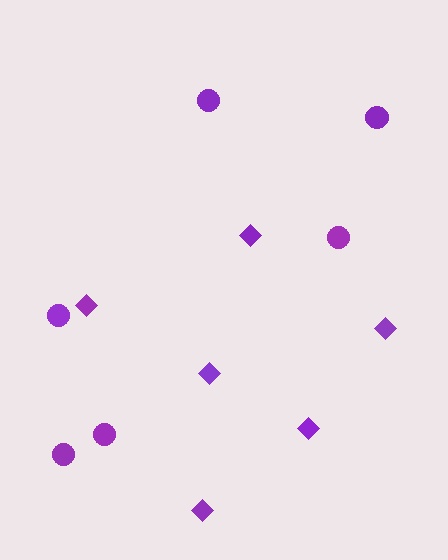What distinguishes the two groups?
There are 2 groups: one group of circles (6) and one group of diamonds (6).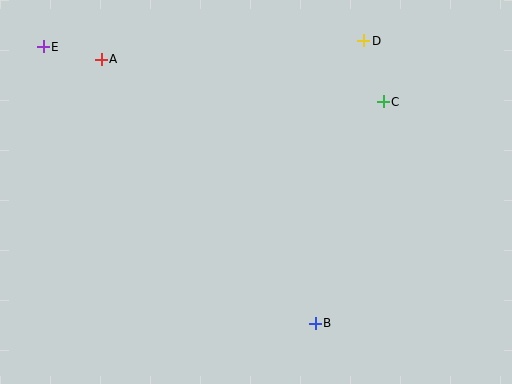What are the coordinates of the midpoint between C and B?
The midpoint between C and B is at (349, 213).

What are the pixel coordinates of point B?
Point B is at (315, 323).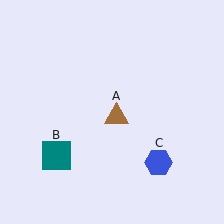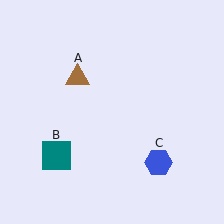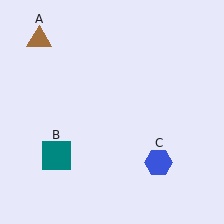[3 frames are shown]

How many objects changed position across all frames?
1 object changed position: brown triangle (object A).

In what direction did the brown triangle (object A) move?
The brown triangle (object A) moved up and to the left.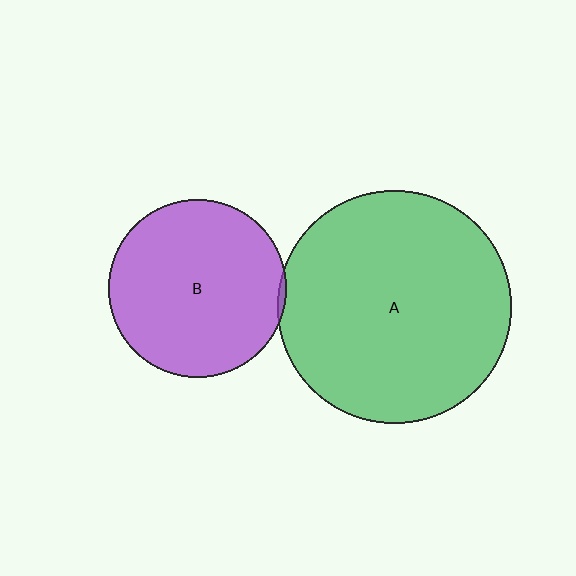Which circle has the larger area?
Circle A (green).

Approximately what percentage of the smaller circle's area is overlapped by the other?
Approximately 5%.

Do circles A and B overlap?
Yes.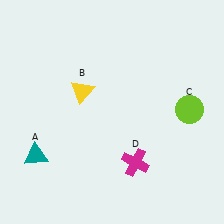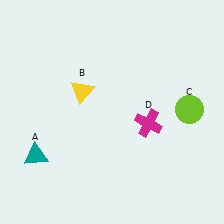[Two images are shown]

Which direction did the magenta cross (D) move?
The magenta cross (D) moved up.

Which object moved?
The magenta cross (D) moved up.